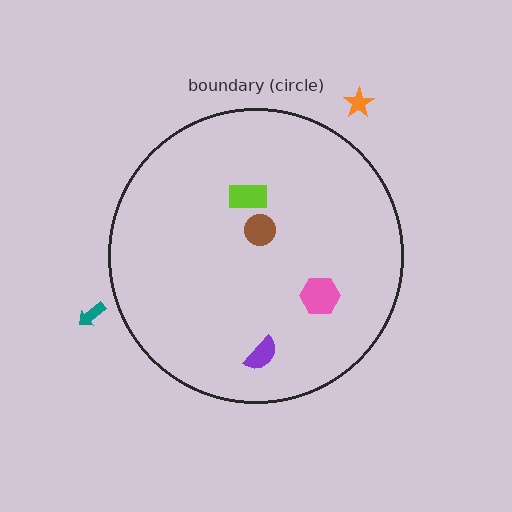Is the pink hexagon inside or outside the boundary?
Inside.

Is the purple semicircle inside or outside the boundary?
Inside.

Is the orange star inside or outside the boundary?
Outside.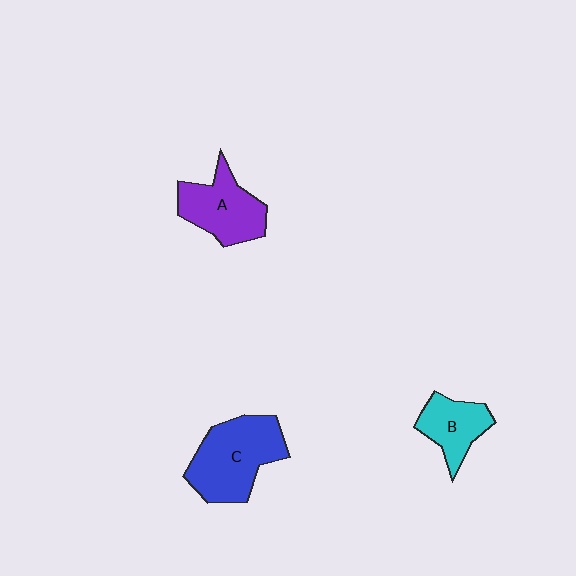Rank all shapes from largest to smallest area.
From largest to smallest: C (blue), A (purple), B (cyan).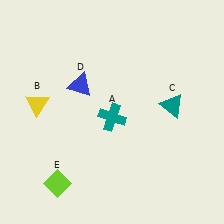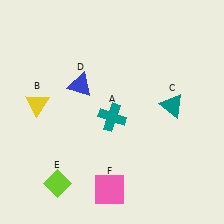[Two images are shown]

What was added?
A pink square (F) was added in Image 2.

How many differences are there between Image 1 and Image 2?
There is 1 difference between the two images.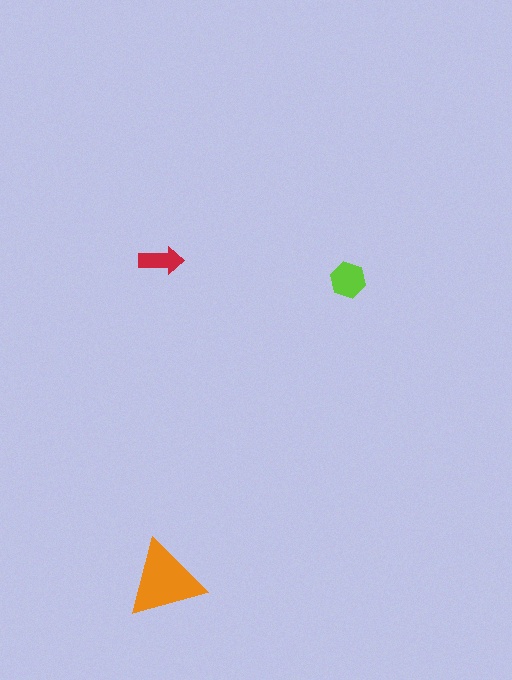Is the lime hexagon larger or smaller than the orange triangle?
Smaller.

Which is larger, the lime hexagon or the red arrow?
The lime hexagon.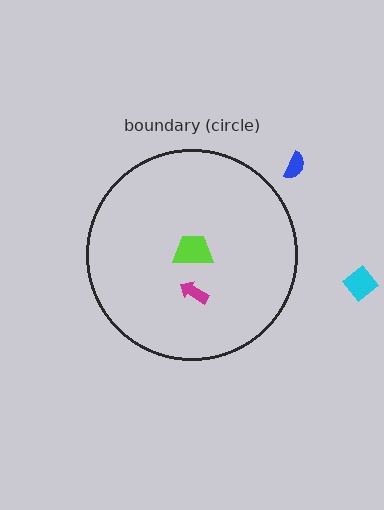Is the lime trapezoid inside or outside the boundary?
Inside.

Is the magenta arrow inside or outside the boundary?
Inside.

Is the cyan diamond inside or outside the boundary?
Outside.